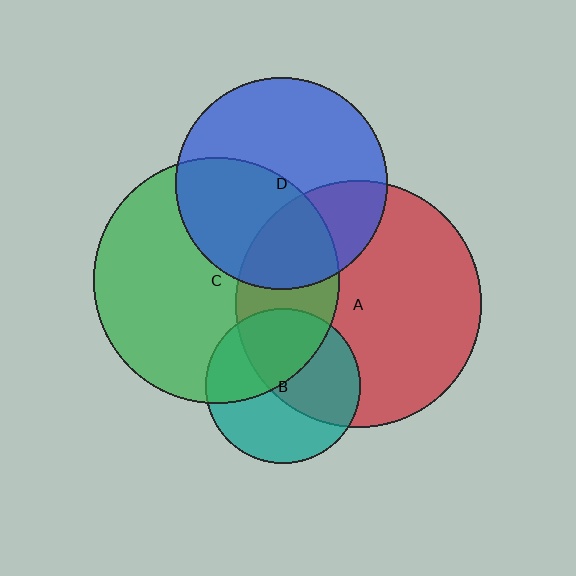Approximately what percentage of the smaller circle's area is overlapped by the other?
Approximately 30%.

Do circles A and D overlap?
Yes.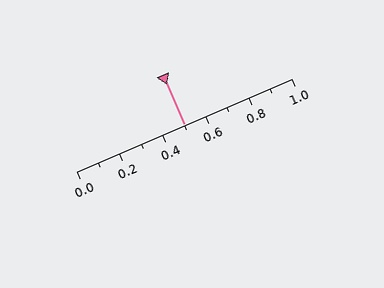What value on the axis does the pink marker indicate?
The marker indicates approximately 0.5.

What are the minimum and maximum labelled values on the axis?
The axis runs from 0.0 to 1.0.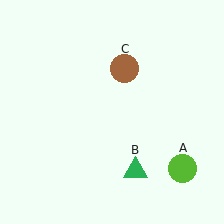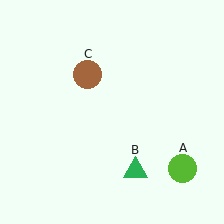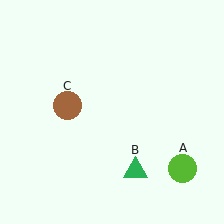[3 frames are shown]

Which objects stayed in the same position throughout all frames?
Lime circle (object A) and green triangle (object B) remained stationary.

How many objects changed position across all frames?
1 object changed position: brown circle (object C).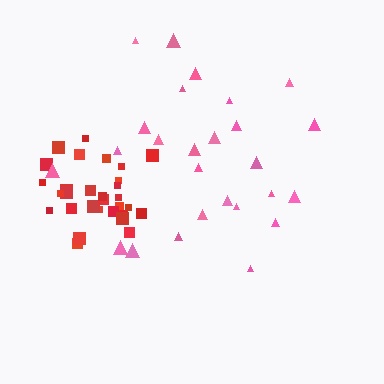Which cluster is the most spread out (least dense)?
Pink.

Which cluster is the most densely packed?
Red.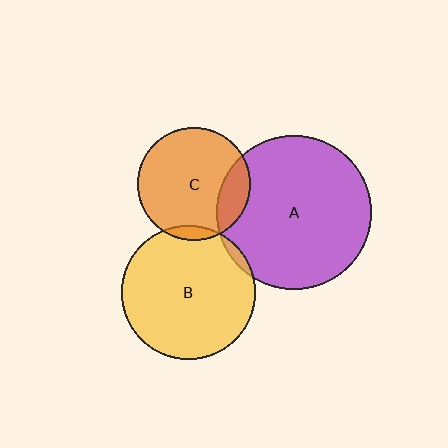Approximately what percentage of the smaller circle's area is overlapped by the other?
Approximately 15%.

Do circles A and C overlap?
Yes.